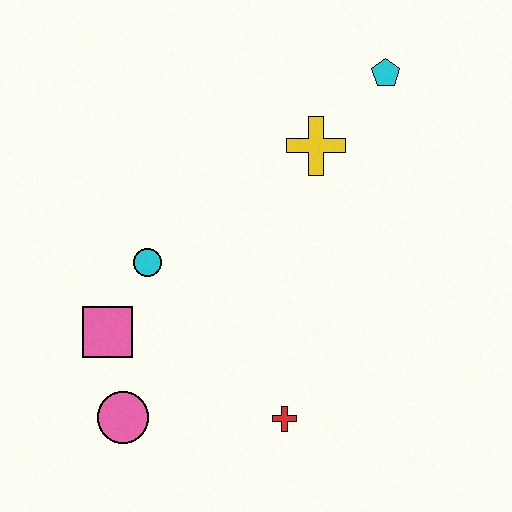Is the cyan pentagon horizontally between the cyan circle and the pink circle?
No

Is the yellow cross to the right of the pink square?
Yes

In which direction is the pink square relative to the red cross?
The pink square is to the left of the red cross.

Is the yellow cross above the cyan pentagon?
No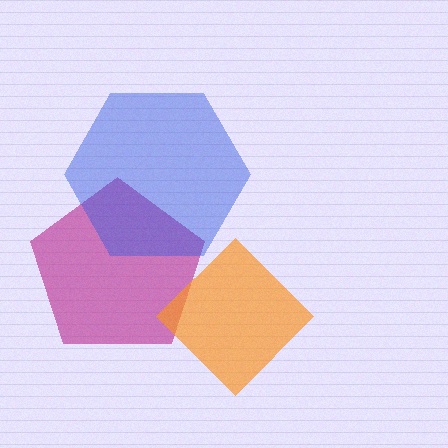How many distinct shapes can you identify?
There are 3 distinct shapes: a magenta pentagon, an orange diamond, a blue hexagon.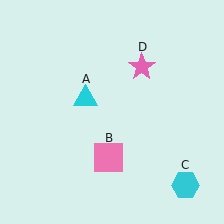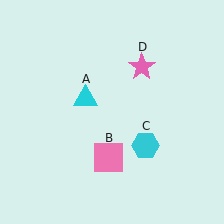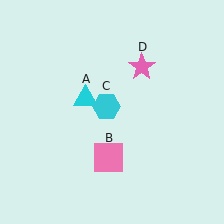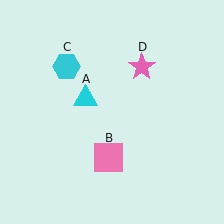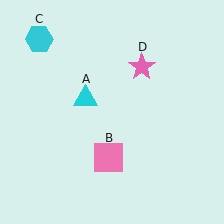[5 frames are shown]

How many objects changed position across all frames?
1 object changed position: cyan hexagon (object C).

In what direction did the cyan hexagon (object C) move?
The cyan hexagon (object C) moved up and to the left.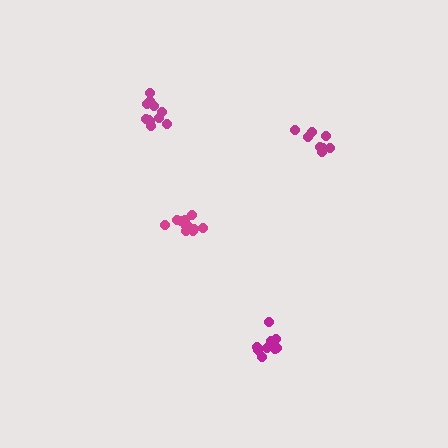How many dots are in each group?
Group 1: 11 dots, Group 2: 8 dots, Group 3: 9 dots, Group 4: 12 dots (40 total).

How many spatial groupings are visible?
There are 4 spatial groupings.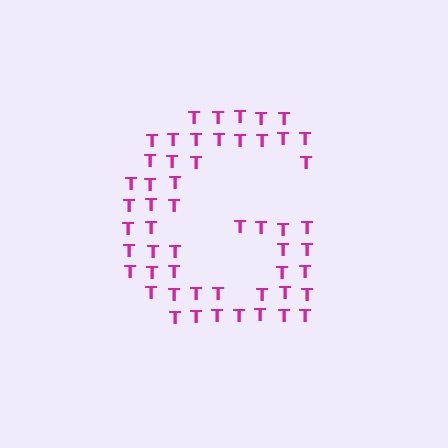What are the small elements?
The small elements are letter T's.